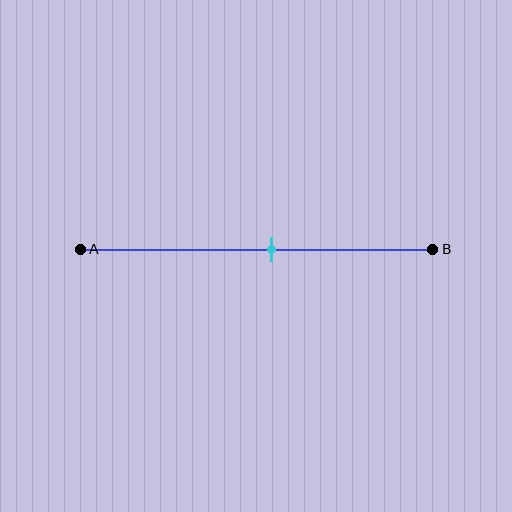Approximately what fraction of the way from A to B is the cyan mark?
The cyan mark is approximately 55% of the way from A to B.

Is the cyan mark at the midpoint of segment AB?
No, the mark is at about 55% from A, not at the 50% midpoint.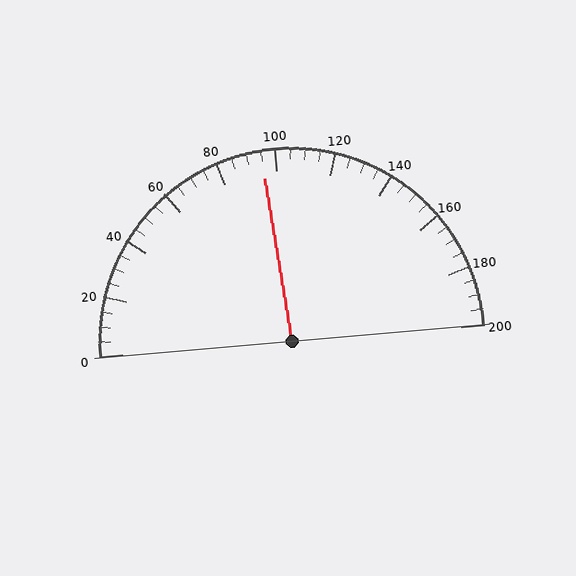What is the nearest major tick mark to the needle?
The nearest major tick mark is 100.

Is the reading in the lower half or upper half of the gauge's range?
The reading is in the lower half of the range (0 to 200).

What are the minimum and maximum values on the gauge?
The gauge ranges from 0 to 200.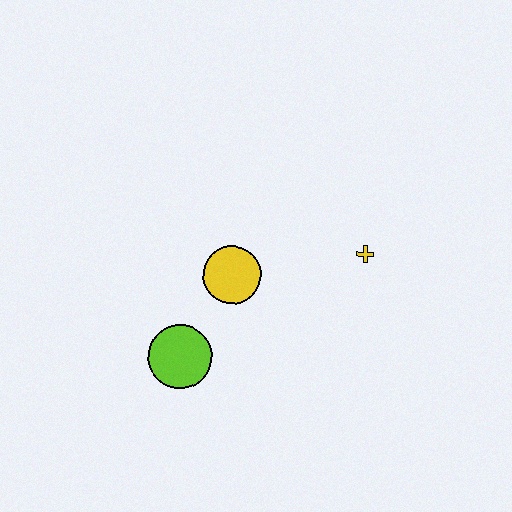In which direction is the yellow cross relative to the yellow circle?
The yellow cross is to the right of the yellow circle.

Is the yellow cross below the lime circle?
No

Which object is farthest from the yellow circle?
The yellow cross is farthest from the yellow circle.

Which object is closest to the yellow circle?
The lime circle is closest to the yellow circle.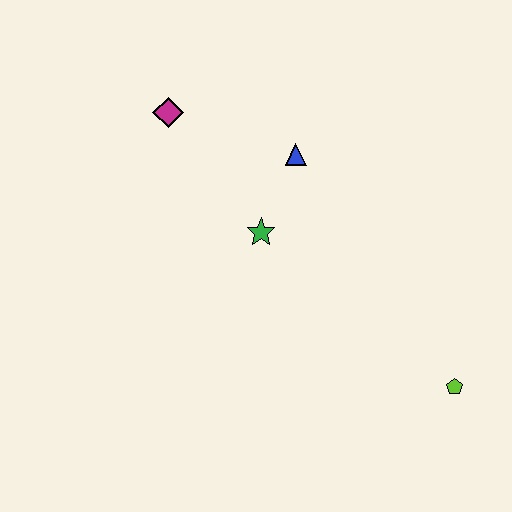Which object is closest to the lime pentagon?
The green star is closest to the lime pentagon.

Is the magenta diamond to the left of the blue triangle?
Yes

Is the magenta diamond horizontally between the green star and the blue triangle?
No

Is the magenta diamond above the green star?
Yes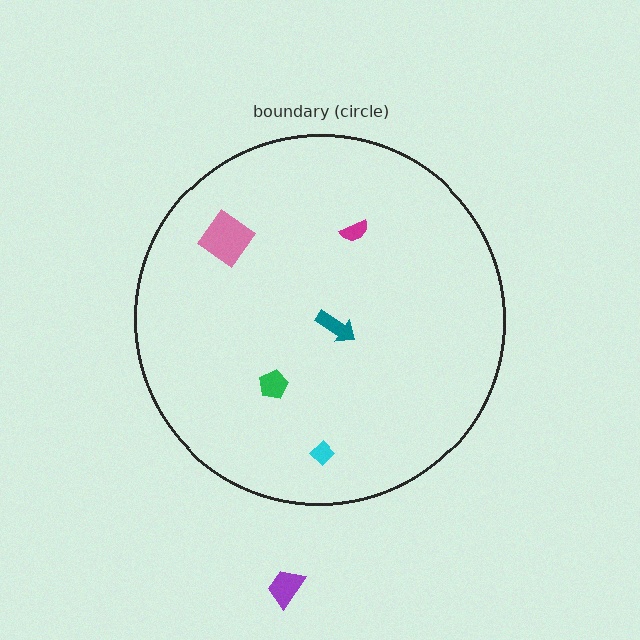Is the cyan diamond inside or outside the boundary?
Inside.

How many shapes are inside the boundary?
5 inside, 1 outside.